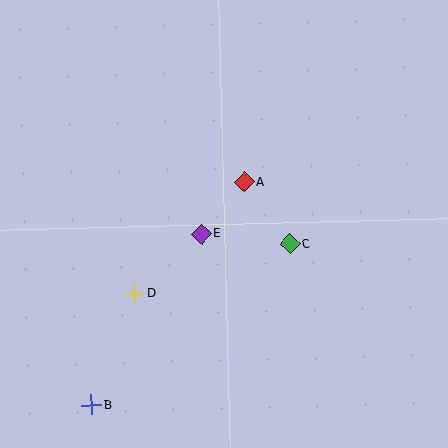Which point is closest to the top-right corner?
Point A is closest to the top-right corner.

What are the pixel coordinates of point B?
Point B is at (92, 405).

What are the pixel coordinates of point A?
Point A is at (244, 182).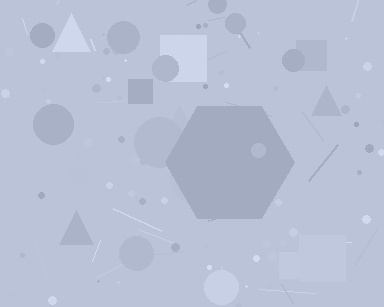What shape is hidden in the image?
A hexagon is hidden in the image.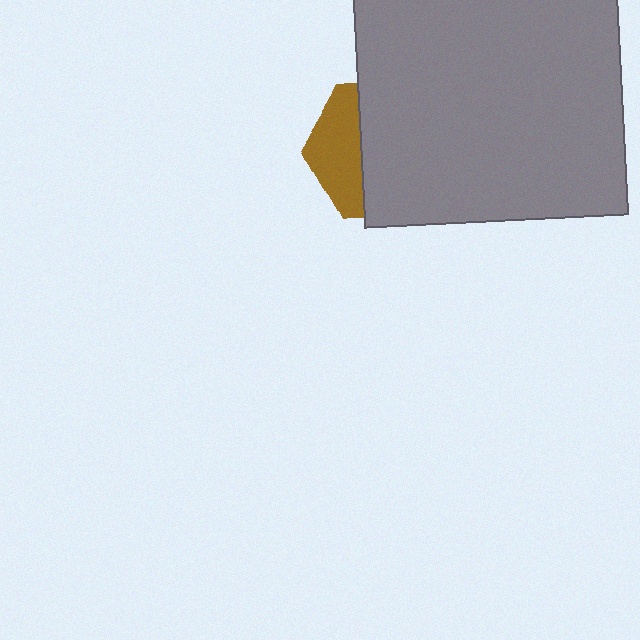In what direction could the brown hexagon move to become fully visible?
The brown hexagon could move left. That would shift it out from behind the gray rectangle entirely.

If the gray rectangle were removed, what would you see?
You would see the complete brown hexagon.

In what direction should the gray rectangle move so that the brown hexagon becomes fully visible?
The gray rectangle should move right. That is the shortest direction to clear the overlap and leave the brown hexagon fully visible.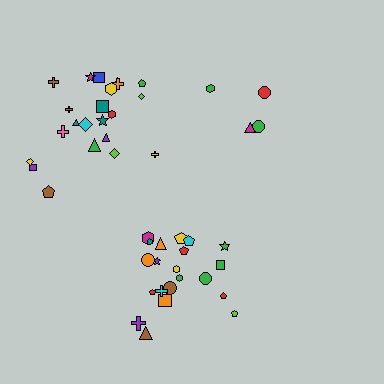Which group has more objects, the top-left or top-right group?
The top-left group.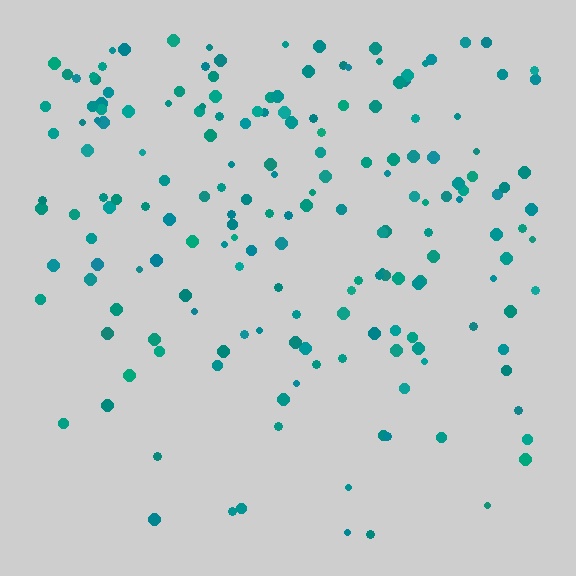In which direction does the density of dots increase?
From bottom to top, with the top side densest.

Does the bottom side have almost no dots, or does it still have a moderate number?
Still a moderate number, just noticeably fewer than the top.